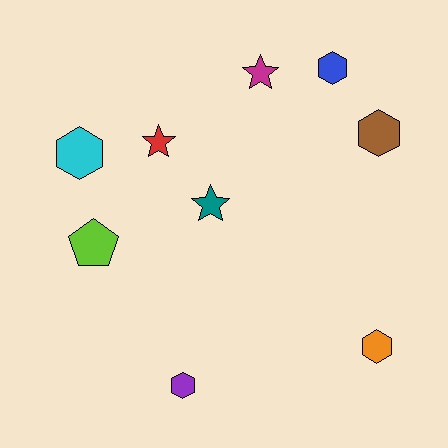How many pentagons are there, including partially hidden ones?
There is 1 pentagon.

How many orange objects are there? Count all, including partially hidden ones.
There is 1 orange object.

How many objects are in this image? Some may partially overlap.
There are 9 objects.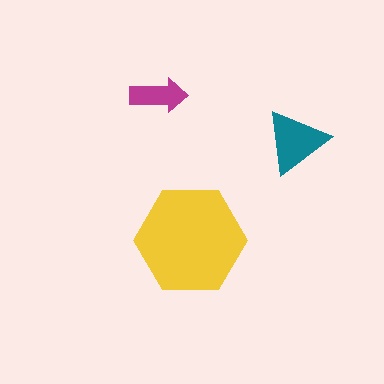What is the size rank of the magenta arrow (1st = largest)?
3rd.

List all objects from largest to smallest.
The yellow hexagon, the teal triangle, the magenta arrow.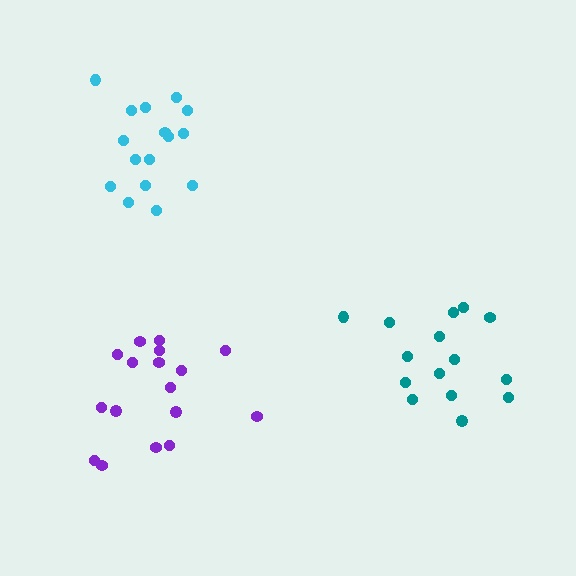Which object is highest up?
The cyan cluster is topmost.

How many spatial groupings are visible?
There are 3 spatial groupings.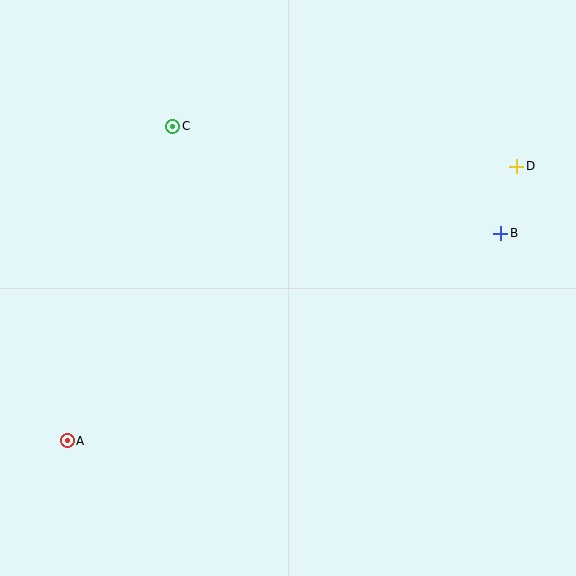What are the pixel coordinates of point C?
Point C is at (173, 126).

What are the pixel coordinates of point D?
Point D is at (517, 166).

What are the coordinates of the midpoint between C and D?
The midpoint between C and D is at (345, 146).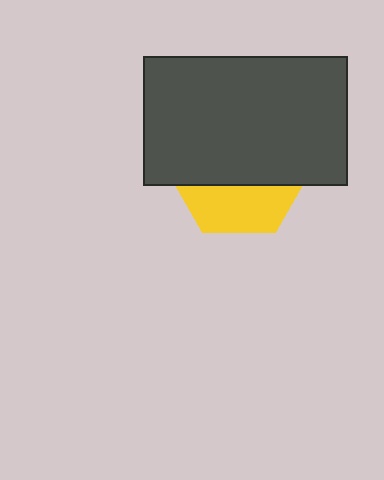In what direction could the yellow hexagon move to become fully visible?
The yellow hexagon could move down. That would shift it out from behind the dark gray rectangle entirely.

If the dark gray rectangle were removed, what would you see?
You would see the complete yellow hexagon.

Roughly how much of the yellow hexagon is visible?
A small part of it is visible (roughly 34%).